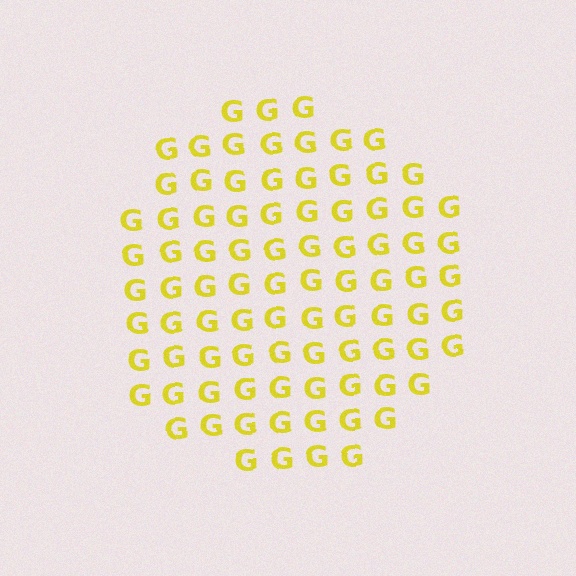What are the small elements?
The small elements are letter G's.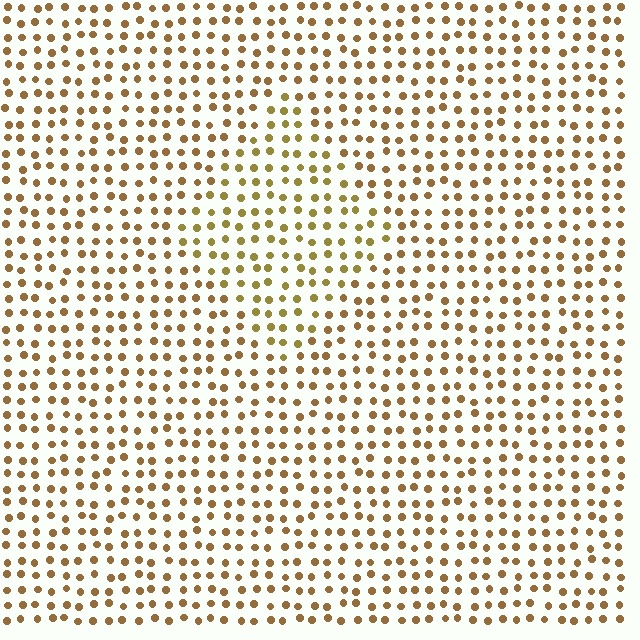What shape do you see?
I see a diamond.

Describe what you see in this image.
The image is filled with small brown elements in a uniform arrangement. A diamond-shaped region is visible where the elements are tinted to a slightly different hue, forming a subtle color boundary.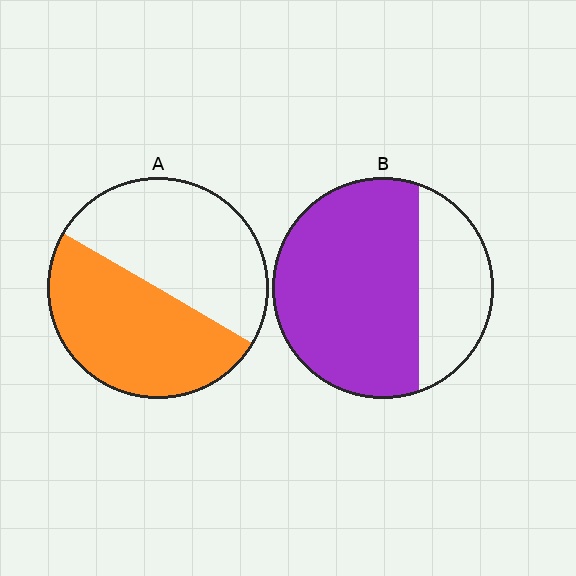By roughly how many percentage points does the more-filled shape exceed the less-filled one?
By roughly 20 percentage points (B over A).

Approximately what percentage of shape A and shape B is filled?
A is approximately 50% and B is approximately 70%.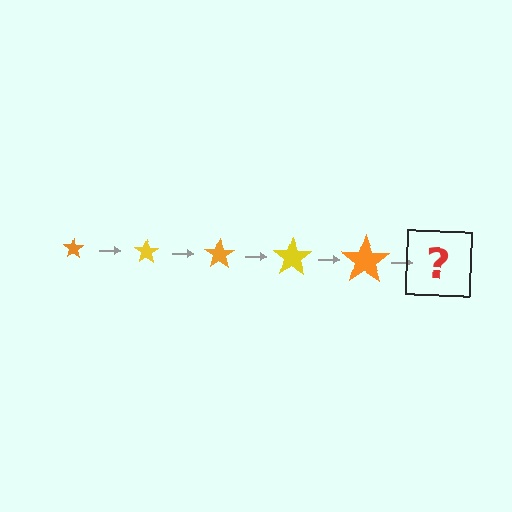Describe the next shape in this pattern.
It should be a yellow star, larger than the previous one.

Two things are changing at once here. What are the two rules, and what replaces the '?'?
The two rules are that the star grows larger each step and the color cycles through orange and yellow. The '?' should be a yellow star, larger than the previous one.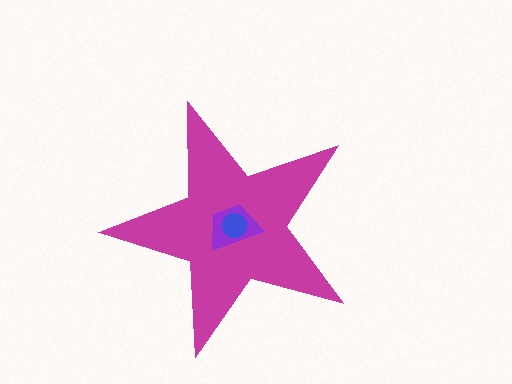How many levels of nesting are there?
3.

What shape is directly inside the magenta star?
The purple trapezoid.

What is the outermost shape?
The magenta star.